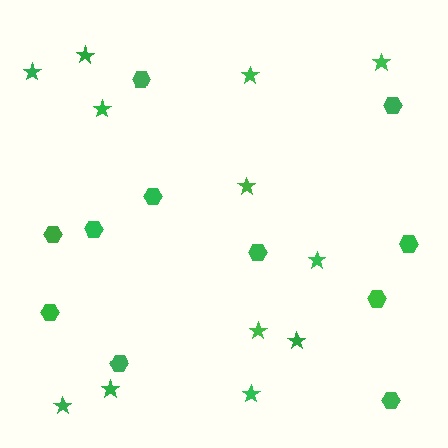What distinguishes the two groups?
There are 2 groups: one group of stars (12) and one group of hexagons (11).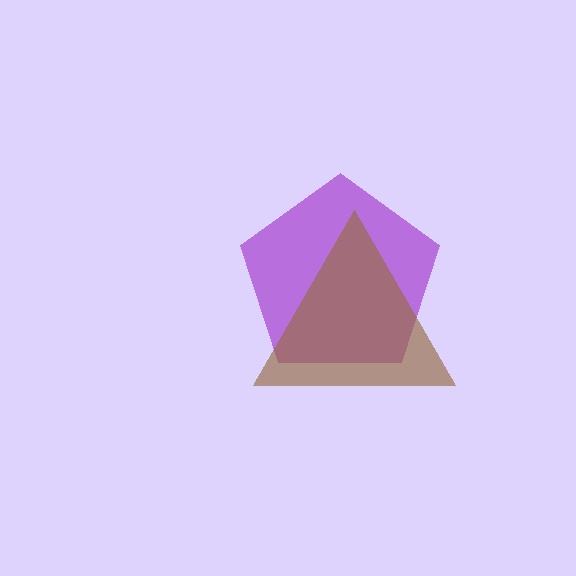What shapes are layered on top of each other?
The layered shapes are: a purple pentagon, a brown triangle.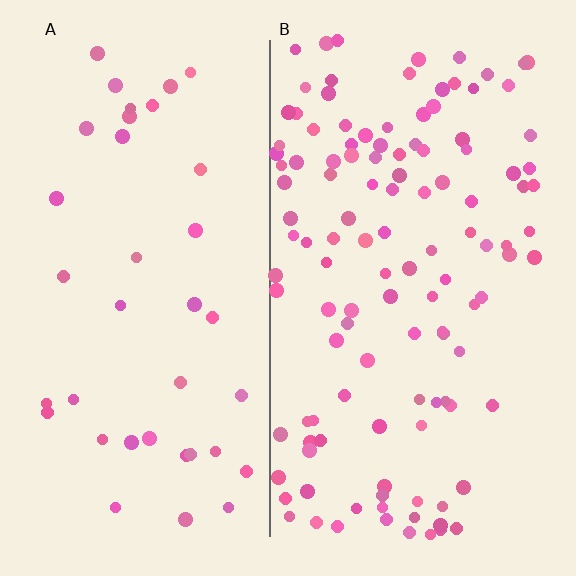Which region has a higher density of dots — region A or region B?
B (the right).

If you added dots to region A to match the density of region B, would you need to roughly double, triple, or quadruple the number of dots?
Approximately triple.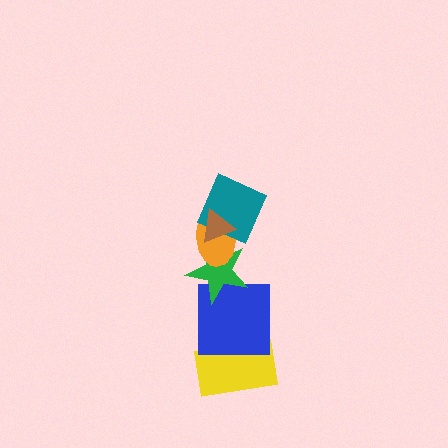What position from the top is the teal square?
The teal square is 2nd from the top.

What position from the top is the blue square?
The blue square is 5th from the top.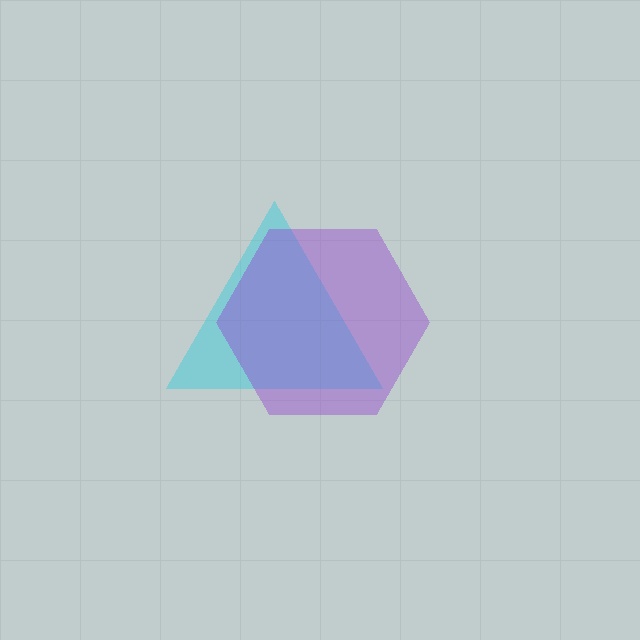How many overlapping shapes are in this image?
There are 2 overlapping shapes in the image.